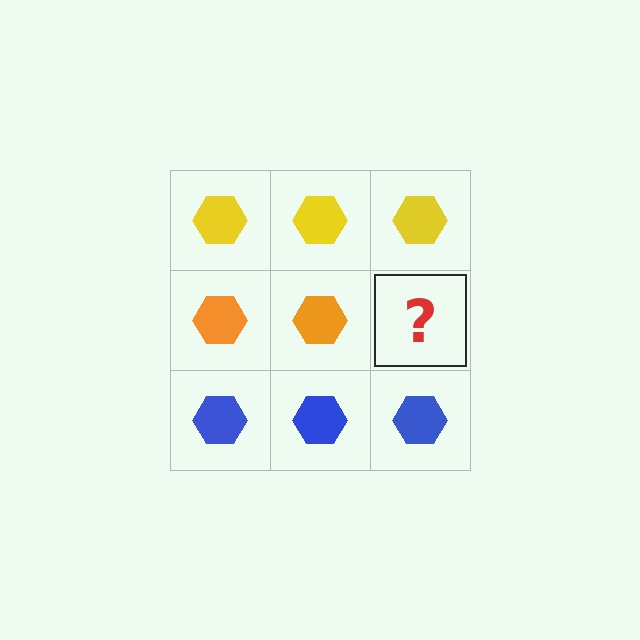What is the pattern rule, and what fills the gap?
The rule is that each row has a consistent color. The gap should be filled with an orange hexagon.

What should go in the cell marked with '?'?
The missing cell should contain an orange hexagon.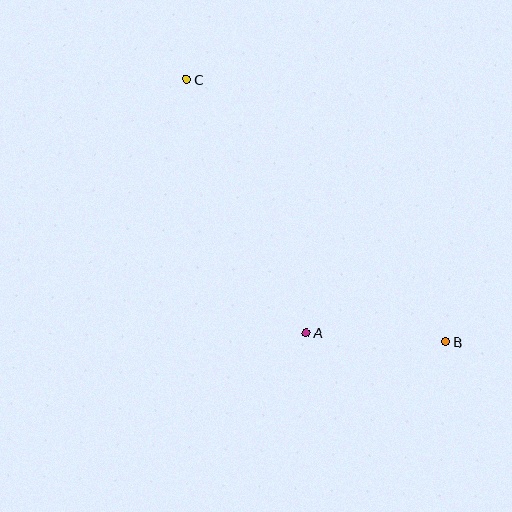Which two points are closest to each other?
Points A and B are closest to each other.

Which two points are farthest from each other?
Points B and C are farthest from each other.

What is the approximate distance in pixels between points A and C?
The distance between A and C is approximately 280 pixels.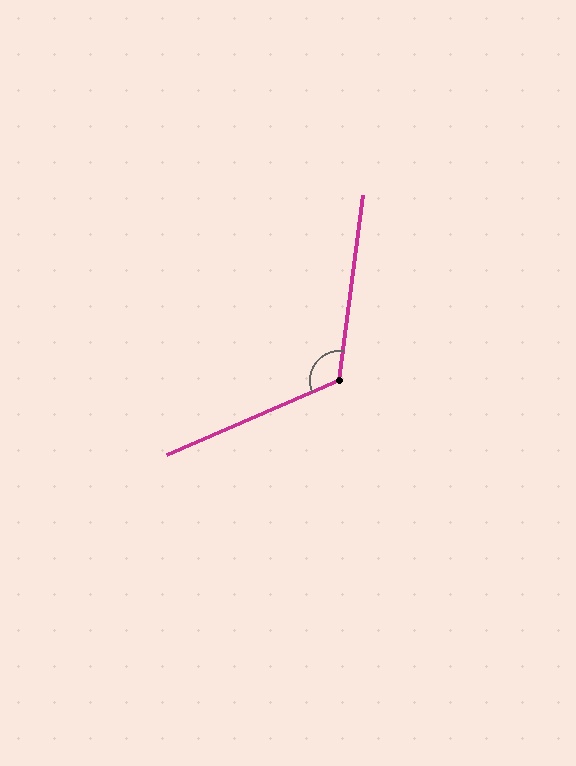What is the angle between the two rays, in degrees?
Approximately 121 degrees.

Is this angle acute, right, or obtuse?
It is obtuse.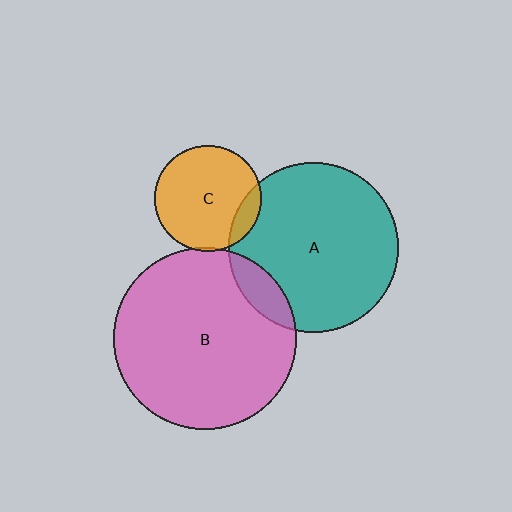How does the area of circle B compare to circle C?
Approximately 2.9 times.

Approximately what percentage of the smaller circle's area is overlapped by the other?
Approximately 5%.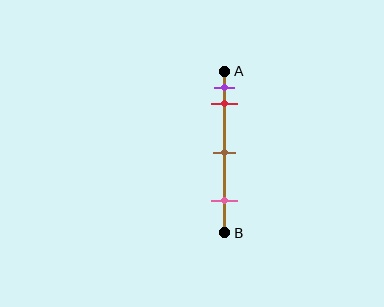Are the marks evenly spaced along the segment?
No, the marks are not evenly spaced.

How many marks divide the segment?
There are 4 marks dividing the segment.